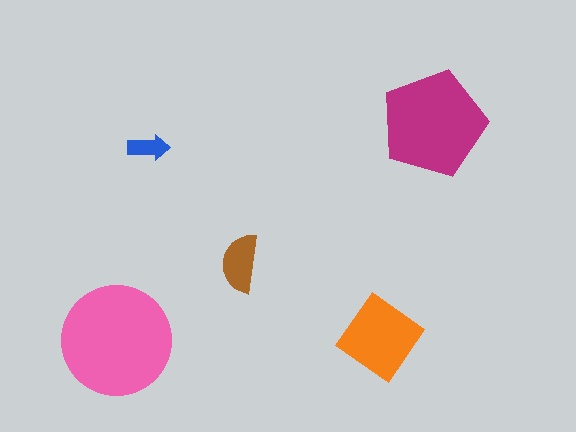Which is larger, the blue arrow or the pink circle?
The pink circle.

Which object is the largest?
The pink circle.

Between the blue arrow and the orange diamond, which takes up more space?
The orange diamond.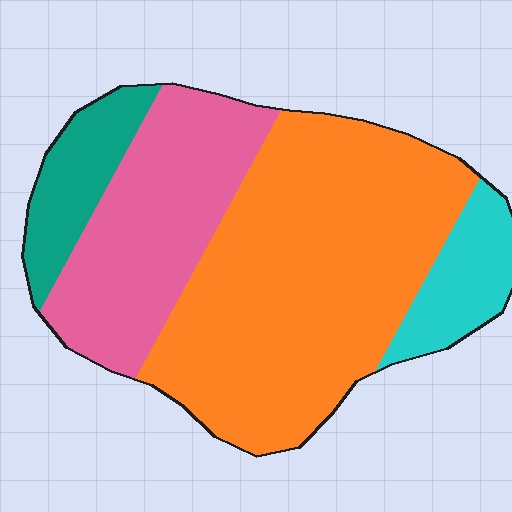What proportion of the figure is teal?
Teal takes up about one tenth (1/10) of the figure.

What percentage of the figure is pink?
Pink covers roughly 25% of the figure.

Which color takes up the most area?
Orange, at roughly 55%.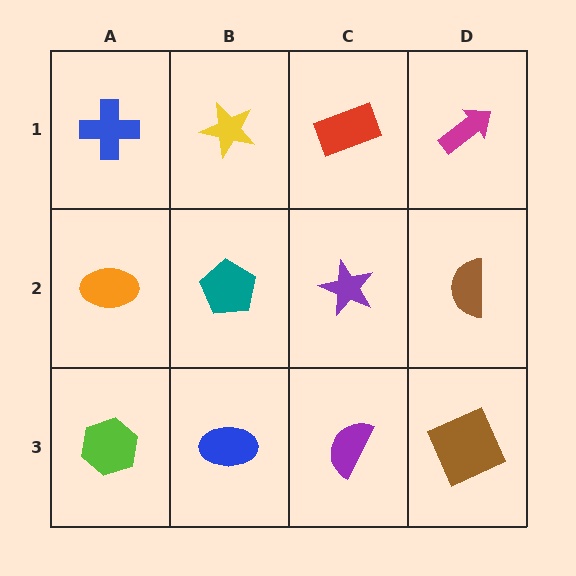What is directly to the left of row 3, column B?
A lime hexagon.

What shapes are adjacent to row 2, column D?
A magenta arrow (row 1, column D), a brown square (row 3, column D), a purple star (row 2, column C).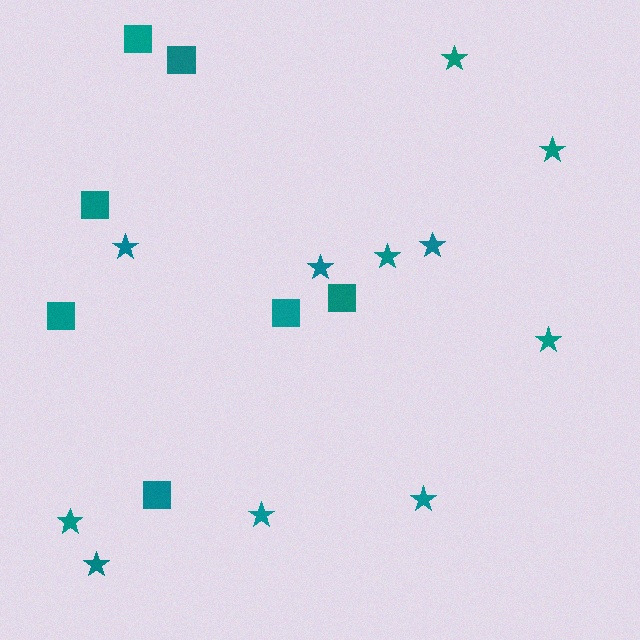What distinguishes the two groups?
There are 2 groups: one group of squares (7) and one group of stars (11).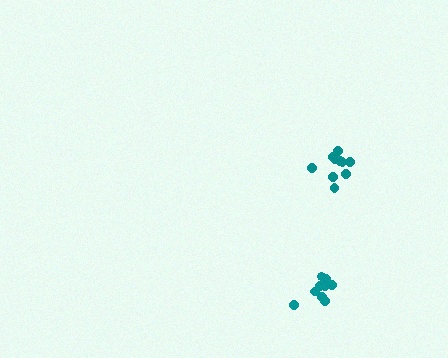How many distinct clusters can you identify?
There are 2 distinct clusters.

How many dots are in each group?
Group 1: 11 dots, Group 2: 9 dots (20 total).